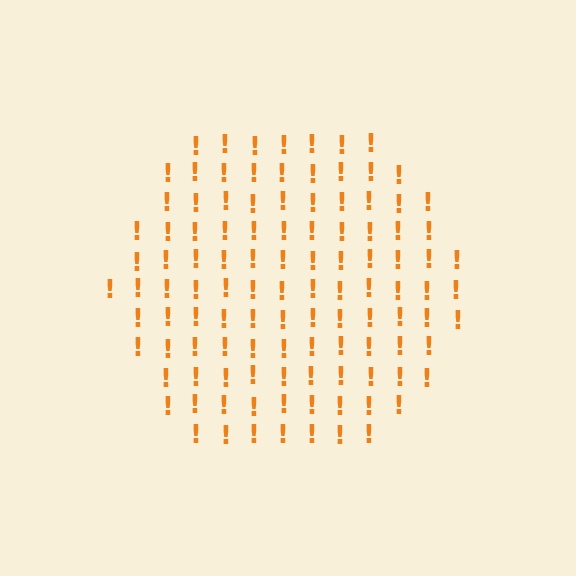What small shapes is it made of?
It is made of small exclamation marks.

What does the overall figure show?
The overall figure shows a hexagon.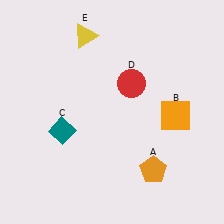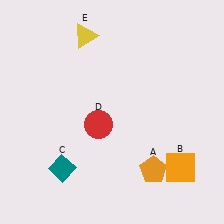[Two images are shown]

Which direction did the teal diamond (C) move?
The teal diamond (C) moved down.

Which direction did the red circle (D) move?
The red circle (D) moved down.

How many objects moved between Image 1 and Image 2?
3 objects moved between the two images.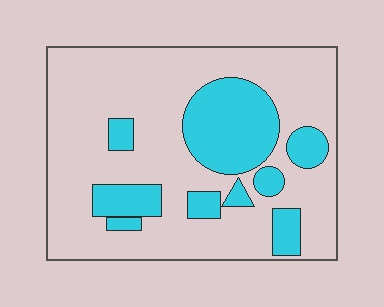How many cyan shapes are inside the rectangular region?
9.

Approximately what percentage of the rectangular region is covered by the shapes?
Approximately 25%.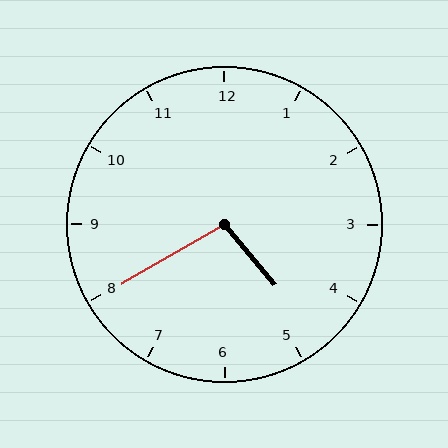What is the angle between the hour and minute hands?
Approximately 100 degrees.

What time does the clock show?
4:40.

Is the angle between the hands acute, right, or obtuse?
It is obtuse.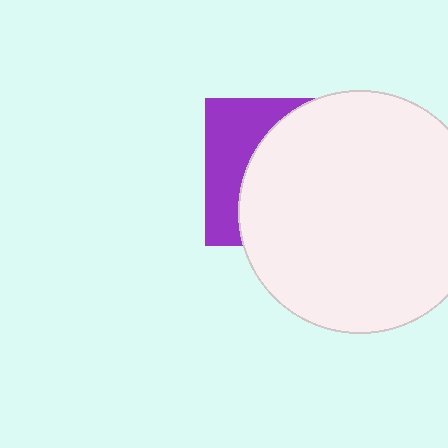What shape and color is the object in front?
The object in front is a white circle.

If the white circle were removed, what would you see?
You would see the complete purple square.